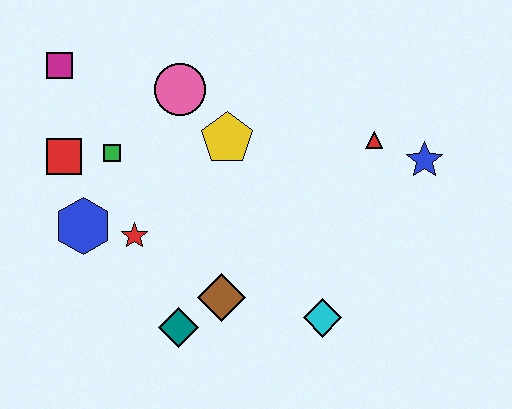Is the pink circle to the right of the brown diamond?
No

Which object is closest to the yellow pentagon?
The pink circle is closest to the yellow pentagon.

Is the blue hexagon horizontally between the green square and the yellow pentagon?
No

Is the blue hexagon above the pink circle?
No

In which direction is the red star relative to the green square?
The red star is below the green square.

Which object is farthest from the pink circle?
The cyan diamond is farthest from the pink circle.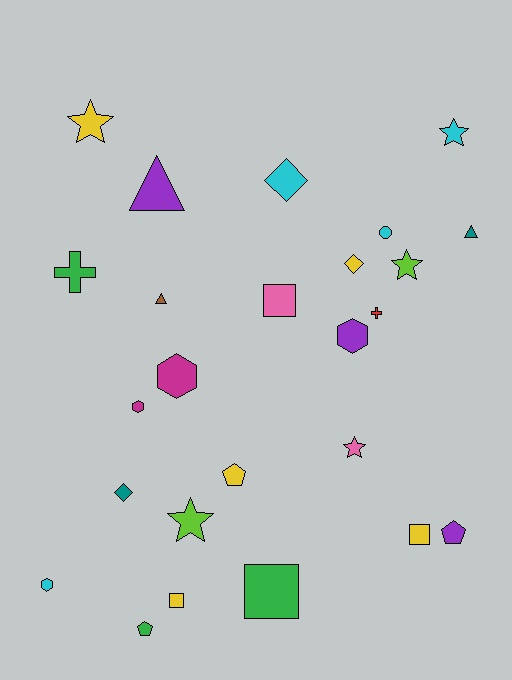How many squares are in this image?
There are 4 squares.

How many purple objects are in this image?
There are 3 purple objects.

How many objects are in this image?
There are 25 objects.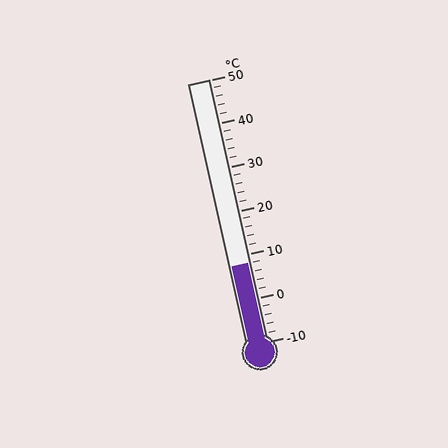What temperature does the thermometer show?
The thermometer shows approximately 8°C.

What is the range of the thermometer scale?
The thermometer scale ranges from -10°C to 50°C.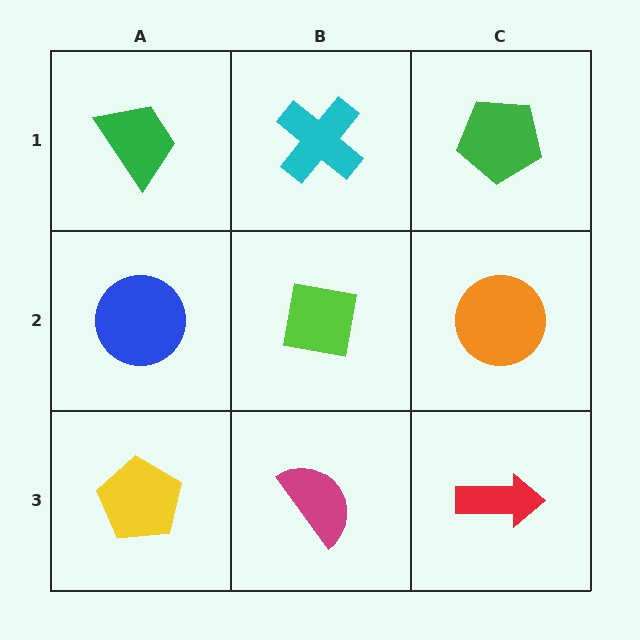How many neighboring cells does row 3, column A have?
2.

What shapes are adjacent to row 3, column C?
An orange circle (row 2, column C), a magenta semicircle (row 3, column B).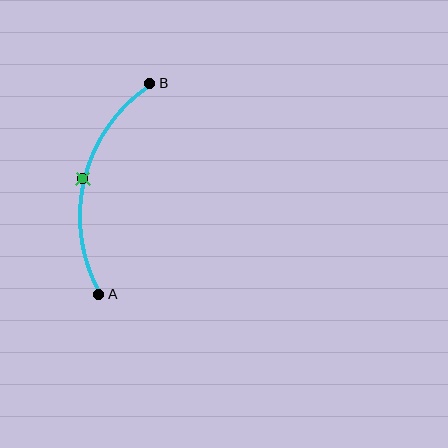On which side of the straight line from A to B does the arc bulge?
The arc bulges to the left of the straight line connecting A and B.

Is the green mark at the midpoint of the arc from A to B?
Yes. The green mark lies on the arc at equal arc-length from both A and B — it is the arc midpoint.